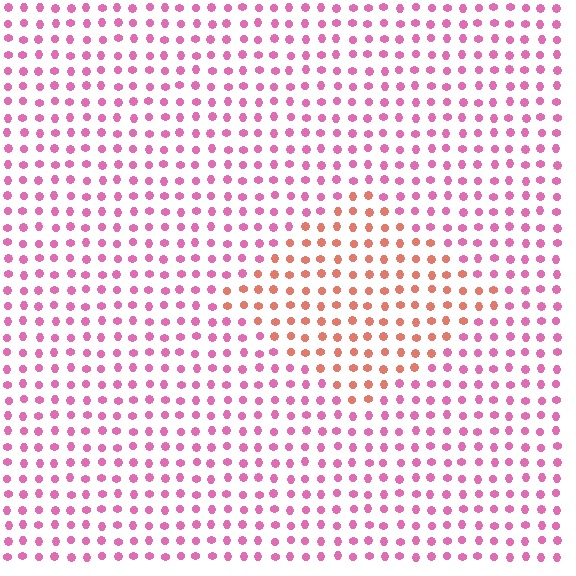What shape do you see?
I see a diamond.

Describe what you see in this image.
The image is filled with small pink elements in a uniform arrangement. A diamond-shaped region is visible where the elements are tinted to a slightly different hue, forming a subtle color boundary.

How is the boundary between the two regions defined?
The boundary is defined purely by a slight shift in hue (about 44 degrees). Spacing, size, and orientation are identical on both sides.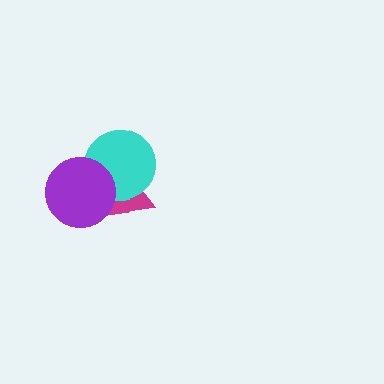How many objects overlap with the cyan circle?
2 objects overlap with the cyan circle.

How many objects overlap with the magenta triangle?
2 objects overlap with the magenta triangle.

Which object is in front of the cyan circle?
The purple circle is in front of the cyan circle.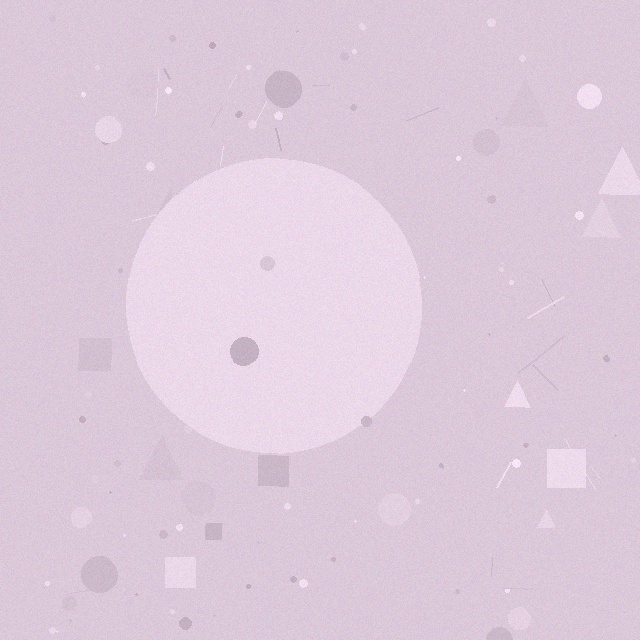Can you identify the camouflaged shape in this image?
The camouflaged shape is a circle.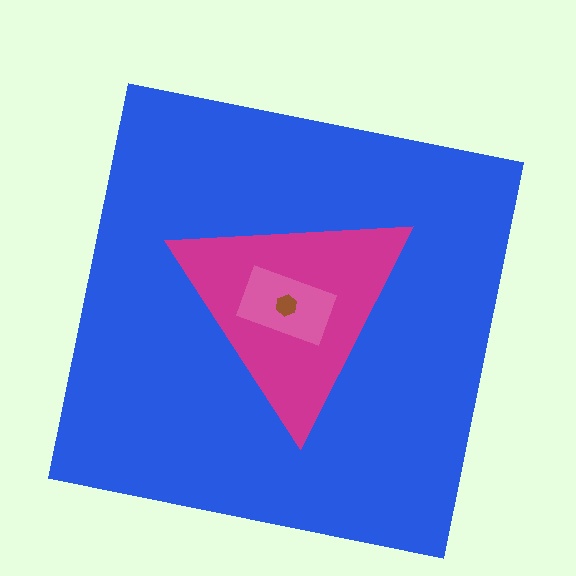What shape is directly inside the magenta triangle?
The pink rectangle.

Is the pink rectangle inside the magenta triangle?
Yes.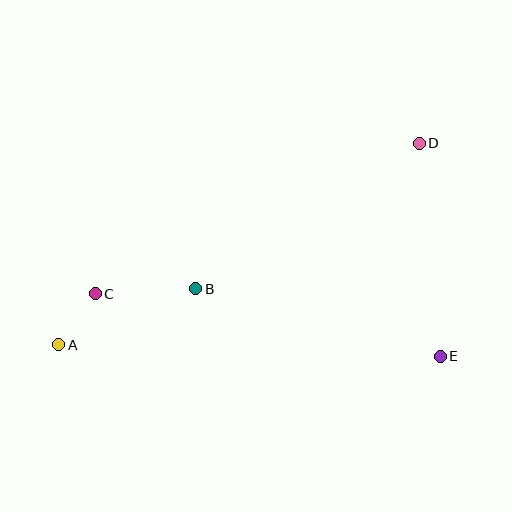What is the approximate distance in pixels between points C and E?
The distance between C and E is approximately 350 pixels.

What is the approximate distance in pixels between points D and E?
The distance between D and E is approximately 214 pixels.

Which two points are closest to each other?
Points A and C are closest to each other.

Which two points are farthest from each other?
Points A and D are farthest from each other.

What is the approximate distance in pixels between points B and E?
The distance between B and E is approximately 254 pixels.